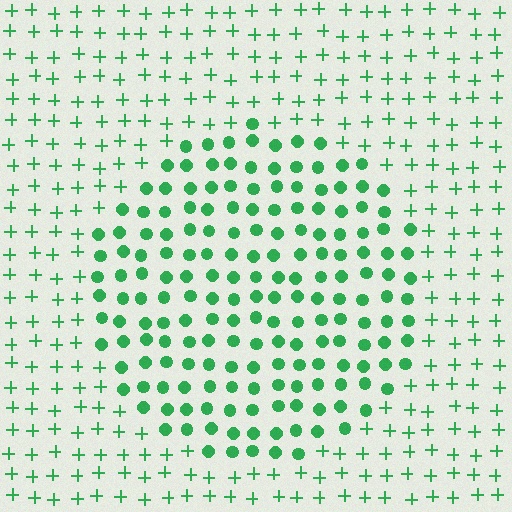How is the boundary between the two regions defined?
The boundary is defined by a change in element shape: circles inside vs. plus signs outside. All elements share the same color and spacing.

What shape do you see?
I see a circle.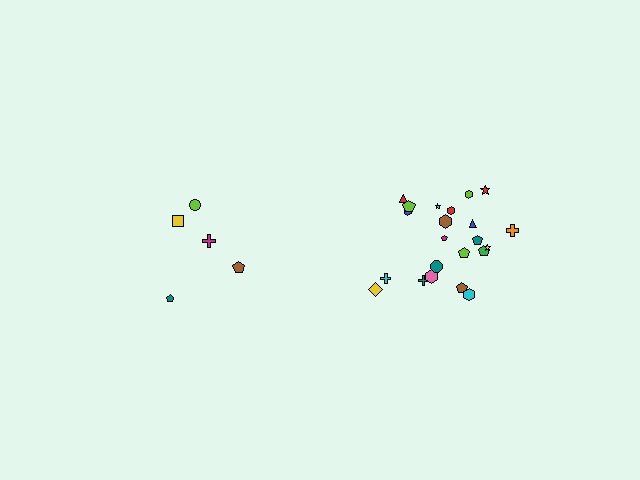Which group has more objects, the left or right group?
The right group.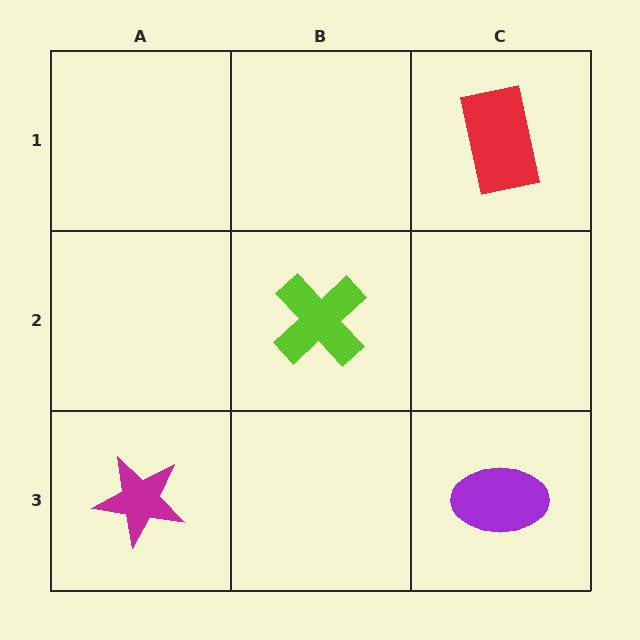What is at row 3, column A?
A magenta star.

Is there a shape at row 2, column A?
No, that cell is empty.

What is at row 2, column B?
A lime cross.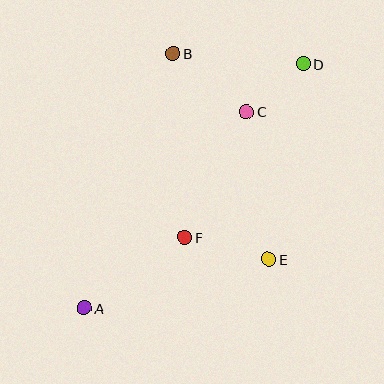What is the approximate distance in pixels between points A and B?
The distance between A and B is approximately 270 pixels.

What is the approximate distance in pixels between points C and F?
The distance between C and F is approximately 140 pixels.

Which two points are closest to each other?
Points C and D are closest to each other.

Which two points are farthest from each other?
Points A and D are farthest from each other.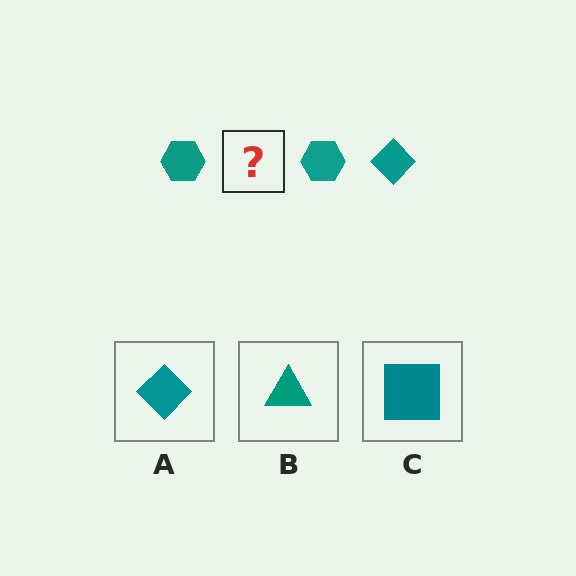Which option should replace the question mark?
Option A.